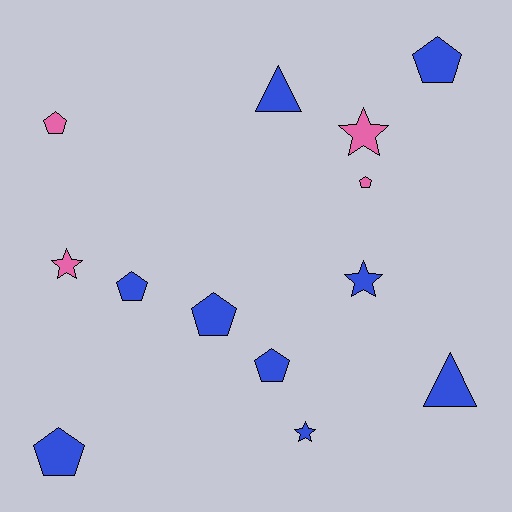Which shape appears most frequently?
Pentagon, with 7 objects.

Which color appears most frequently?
Blue, with 9 objects.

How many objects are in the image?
There are 13 objects.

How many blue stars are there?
There are 2 blue stars.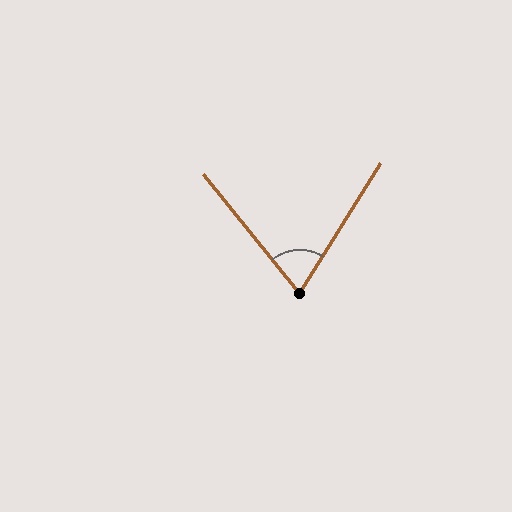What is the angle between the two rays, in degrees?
Approximately 71 degrees.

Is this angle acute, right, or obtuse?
It is acute.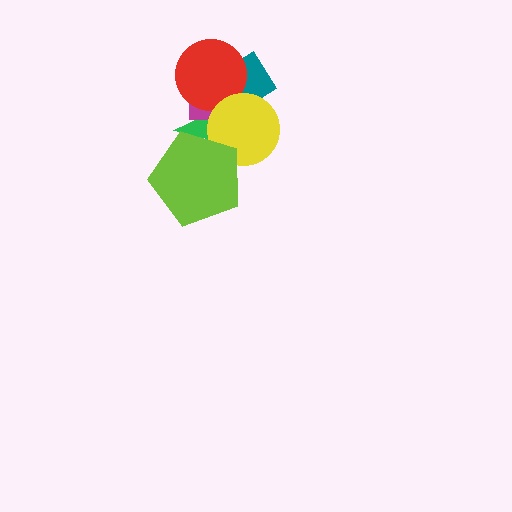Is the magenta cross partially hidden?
Yes, it is partially covered by another shape.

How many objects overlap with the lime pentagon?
2 objects overlap with the lime pentagon.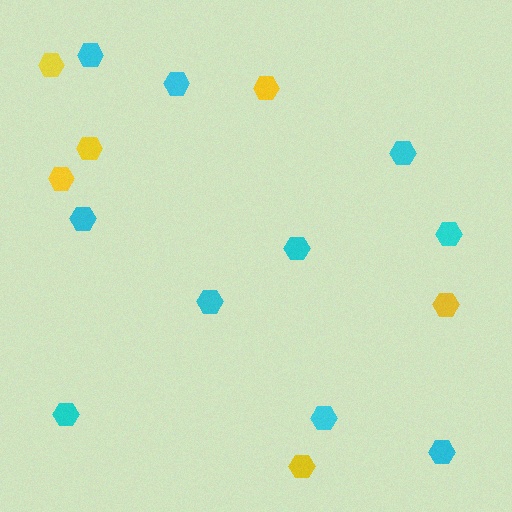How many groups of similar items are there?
There are 2 groups: one group of cyan hexagons (10) and one group of yellow hexagons (6).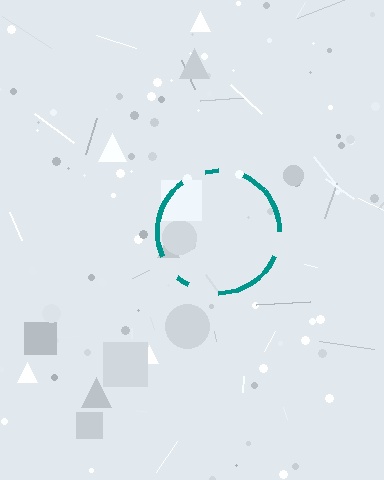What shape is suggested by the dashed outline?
The dashed outline suggests a circle.